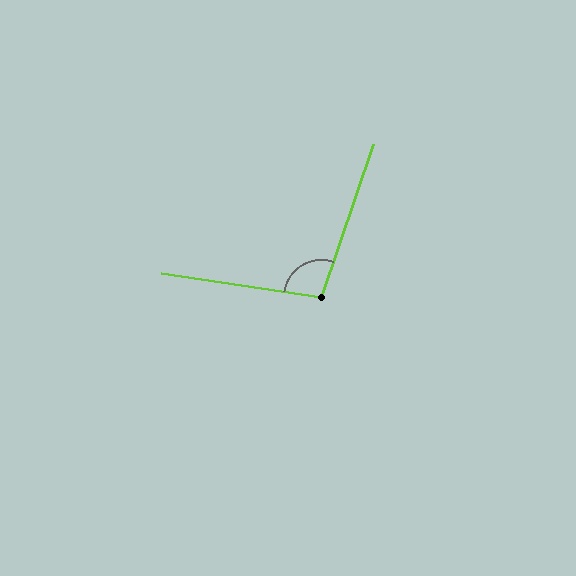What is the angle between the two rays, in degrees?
Approximately 100 degrees.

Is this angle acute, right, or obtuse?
It is obtuse.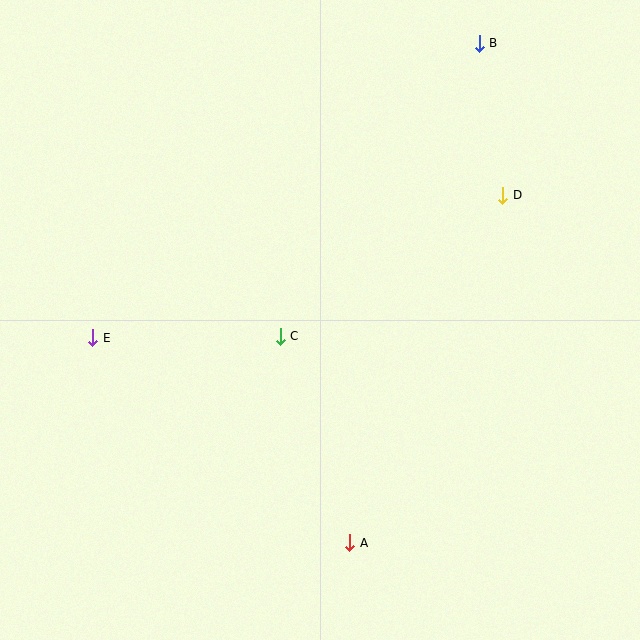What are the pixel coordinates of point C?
Point C is at (280, 336).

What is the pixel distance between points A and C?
The distance between A and C is 218 pixels.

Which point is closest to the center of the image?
Point C at (280, 336) is closest to the center.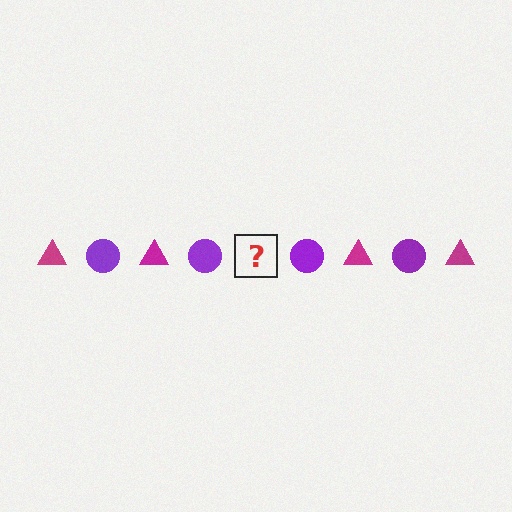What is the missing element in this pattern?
The missing element is a magenta triangle.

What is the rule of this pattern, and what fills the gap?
The rule is that the pattern alternates between magenta triangle and purple circle. The gap should be filled with a magenta triangle.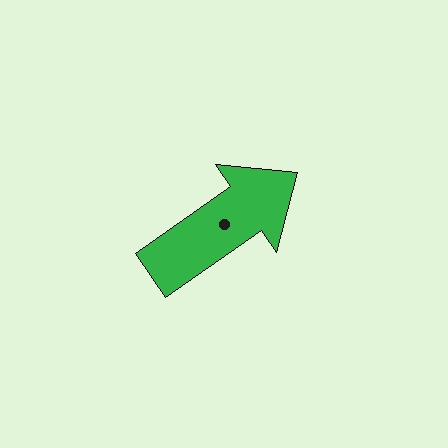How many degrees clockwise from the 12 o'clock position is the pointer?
Approximately 55 degrees.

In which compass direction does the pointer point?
Northeast.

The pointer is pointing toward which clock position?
Roughly 2 o'clock.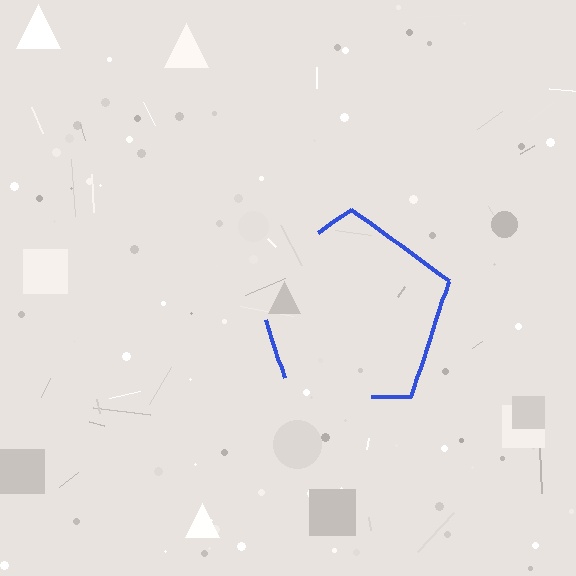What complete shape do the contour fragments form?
The contour fragments form a pentagon.